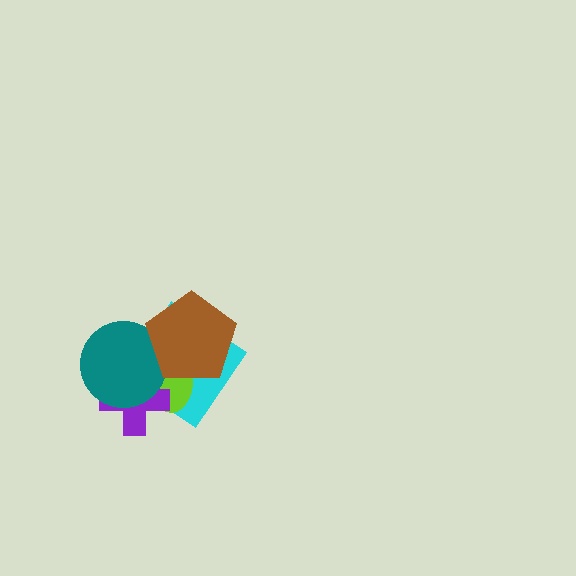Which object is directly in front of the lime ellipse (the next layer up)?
The purple cross is directly in front of the lime ellipse.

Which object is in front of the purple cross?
The teal circle is in front of the purple cross.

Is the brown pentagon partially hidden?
No, no other shape covers it.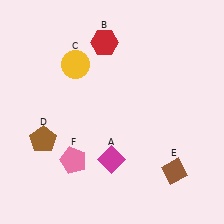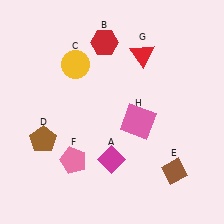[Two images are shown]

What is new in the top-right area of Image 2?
A red triangle (G) was added in the top-right area of Image 2.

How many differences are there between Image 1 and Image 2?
There are 2 differences between the two images.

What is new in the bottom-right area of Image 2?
A pink square (H) was added in the bottom-right area of Image 2.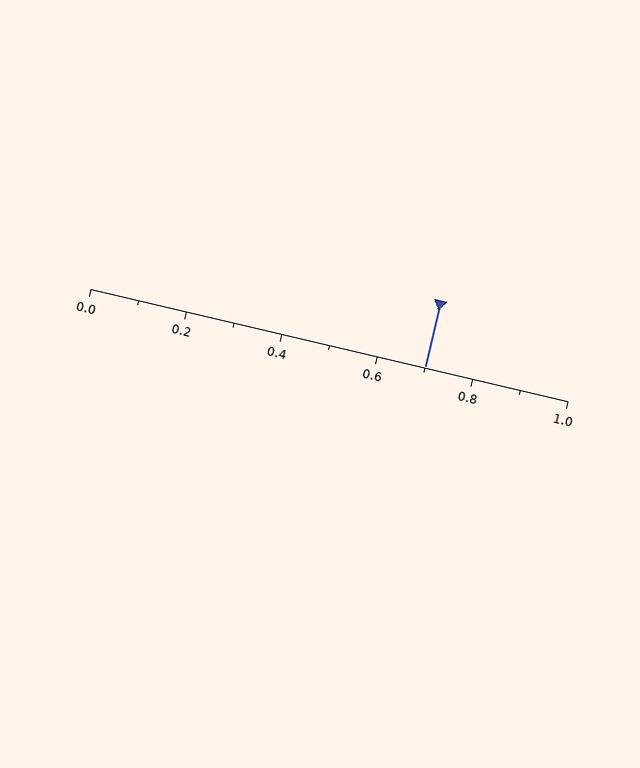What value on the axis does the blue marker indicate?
The marker indicates approximately 0.7.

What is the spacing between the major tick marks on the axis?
The major ticks are spaced 0.2 apart.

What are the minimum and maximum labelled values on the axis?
The axis runs from 0.0 to 1.0.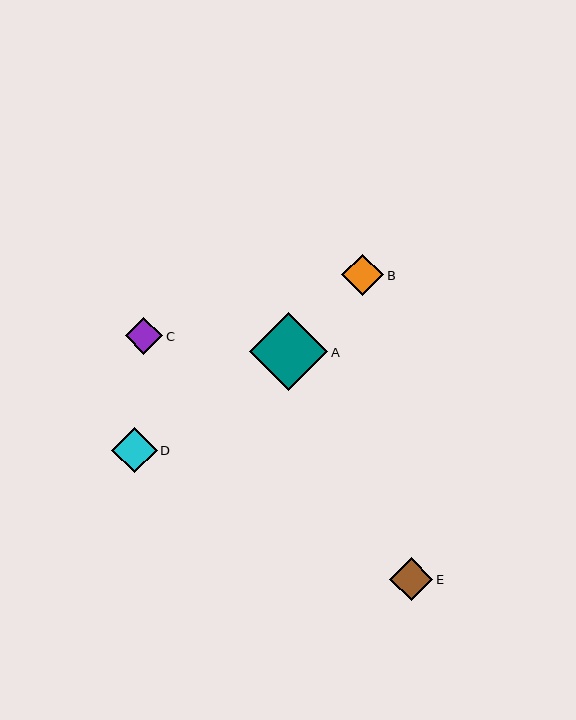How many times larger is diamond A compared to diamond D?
Diamond A is approximately 1.7 times the size of diamond D.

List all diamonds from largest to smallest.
From largest to smallest: A, D, E, B, C.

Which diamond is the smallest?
Diamond C is the smallest with a size of approximately 37 pixels.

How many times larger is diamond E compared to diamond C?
Diamond E is approximately 1.2 times the size of diamond C.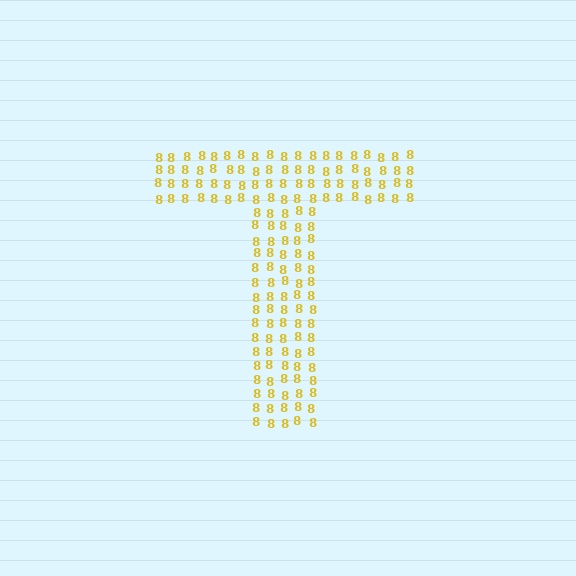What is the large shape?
The large shape is the letter T.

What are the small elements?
The small elements are digit 8's.